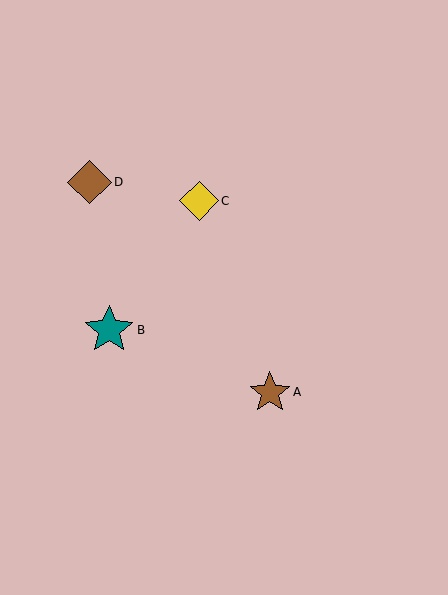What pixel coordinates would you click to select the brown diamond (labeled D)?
Click at (89, 182) to select the brown diamond D.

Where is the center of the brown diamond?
The center of the brown diamond is at (89, 182).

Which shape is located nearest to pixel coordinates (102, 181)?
The brown diamond (labeled D) at (89, 182) is nearest to that location.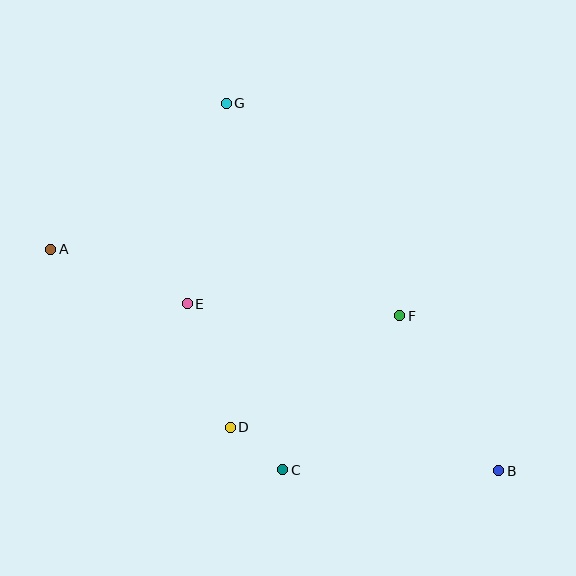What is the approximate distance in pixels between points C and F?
The distance between C and F is approximately 193 pixels.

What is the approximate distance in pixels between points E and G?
The distance between E and G is approximately 204 pixels.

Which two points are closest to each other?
Points C and D are closest to each other.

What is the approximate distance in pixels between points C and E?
The distance between C and E is approximately 192 pixels.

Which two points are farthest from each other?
Points A and B are farthest from each other.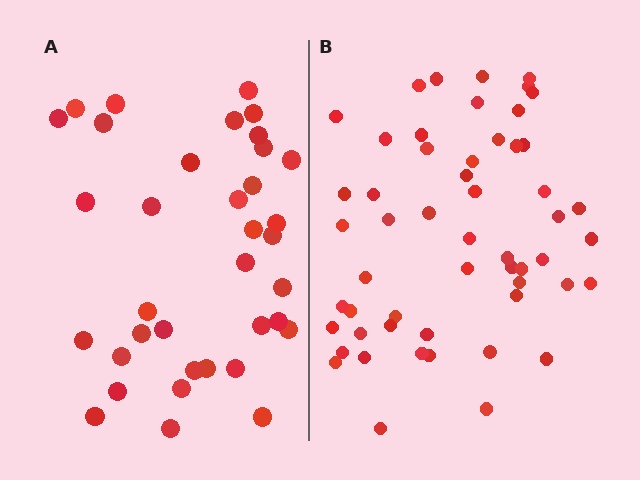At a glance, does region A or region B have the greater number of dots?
Region B (the right region) has more dots.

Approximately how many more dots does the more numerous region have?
Region B has approximately 20 more dots than region A.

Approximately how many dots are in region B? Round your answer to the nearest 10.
About 50 dots. (The exact count is 54, which rounds to 50.)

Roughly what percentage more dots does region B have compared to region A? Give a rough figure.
About 50% more.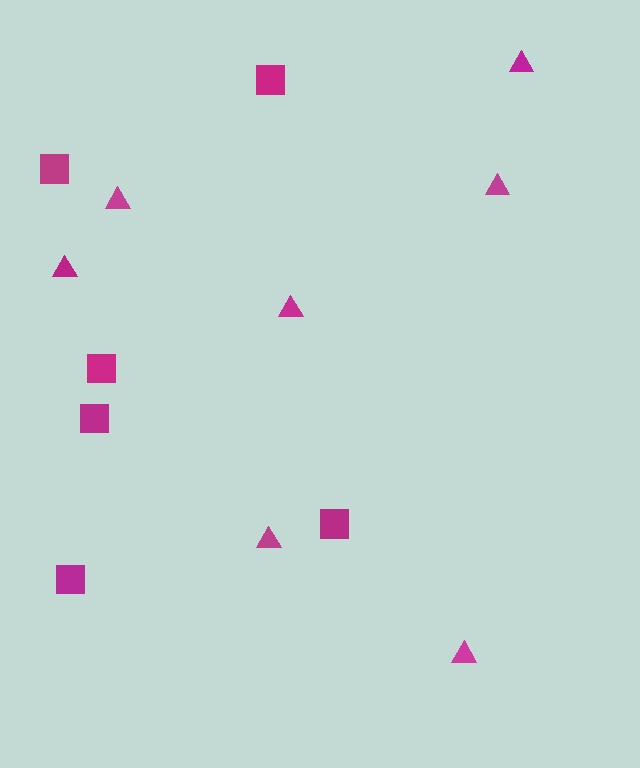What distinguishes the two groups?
There are 2 groups: one group of squares (6) and one group of triangles (7).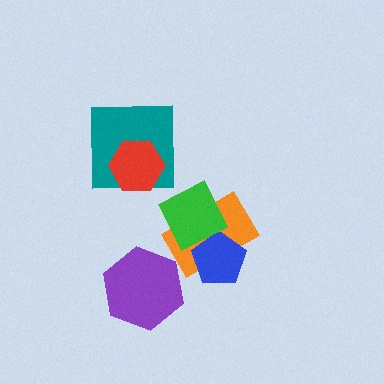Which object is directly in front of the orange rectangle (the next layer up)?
The blue pentagon is directly in front of the orange rectangle.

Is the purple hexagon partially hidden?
No, no other shape covers it.